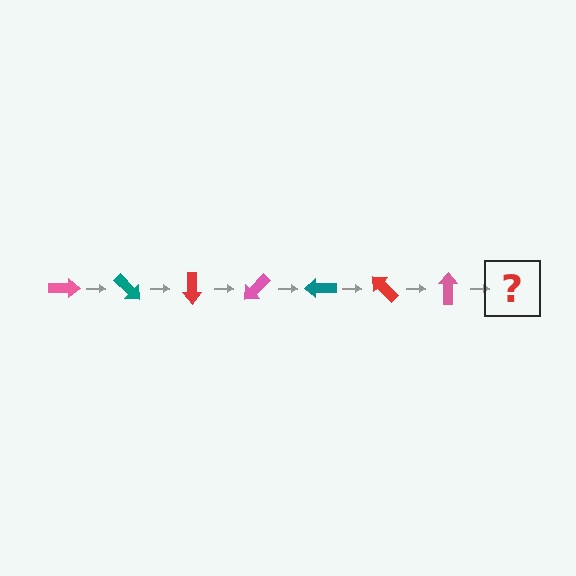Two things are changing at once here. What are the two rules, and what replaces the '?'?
The two rules are that it rotates 45 degrees each step and the color cycles through pink, teal, and red. The '?' should be a teal arrow, rotated 315 degrees from the start.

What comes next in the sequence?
The next element should be a teal arrow, rotated 315 degrees from the start.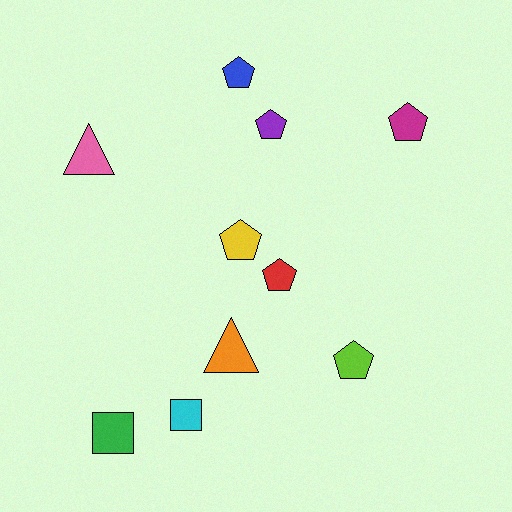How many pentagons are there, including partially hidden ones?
There are 6 pentagons.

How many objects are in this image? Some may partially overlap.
There are 10 objects.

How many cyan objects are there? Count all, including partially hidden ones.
There is 1 cyan object.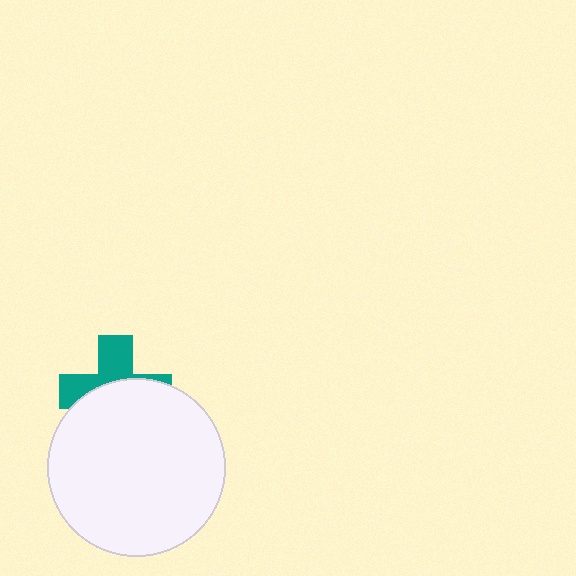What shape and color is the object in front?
The object in front is a white circle.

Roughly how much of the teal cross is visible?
A small part of it is visible (roughly 43%).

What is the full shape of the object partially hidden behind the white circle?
The partially hidden object is a teal cross.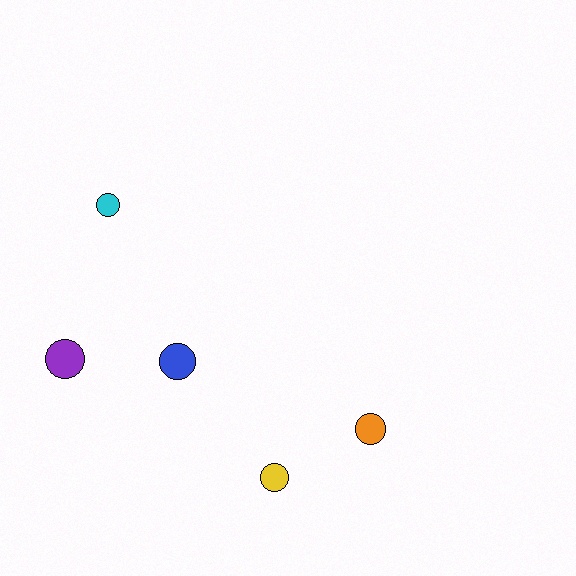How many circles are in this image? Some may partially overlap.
There are 5 circles.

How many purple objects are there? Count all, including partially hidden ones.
There is 1 purple object.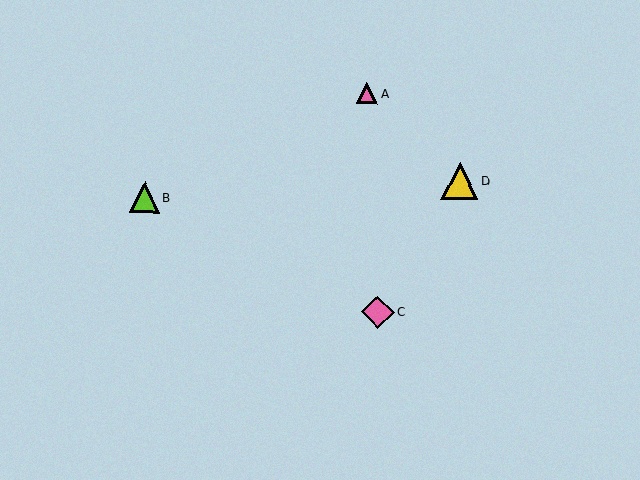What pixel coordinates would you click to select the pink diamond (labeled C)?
Click at (378, 312) to select the pink diamond C.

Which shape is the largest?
The yellow triangle (labeled D) is the largest.